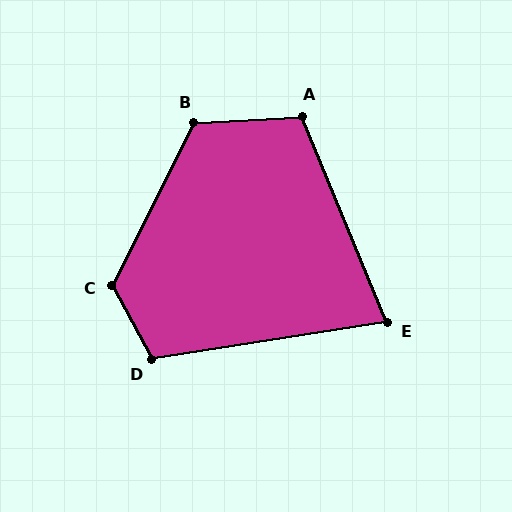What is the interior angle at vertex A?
Approximately 109 degrees (obtuse).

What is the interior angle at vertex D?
Approximately 109 degrees (obtuse).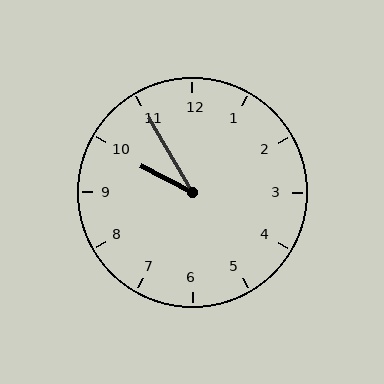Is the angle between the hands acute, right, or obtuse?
It is acute.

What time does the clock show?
9:55.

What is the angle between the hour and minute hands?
Approximately 32 degrees.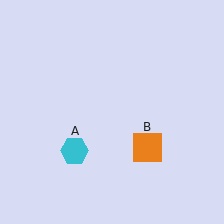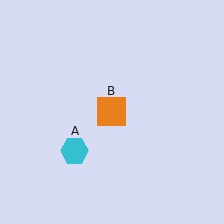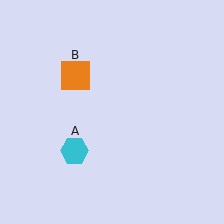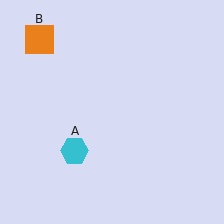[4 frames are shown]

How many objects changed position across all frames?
1 object changed position: orange square (object B).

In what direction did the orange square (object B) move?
The orange square (object B) moved up and to the left.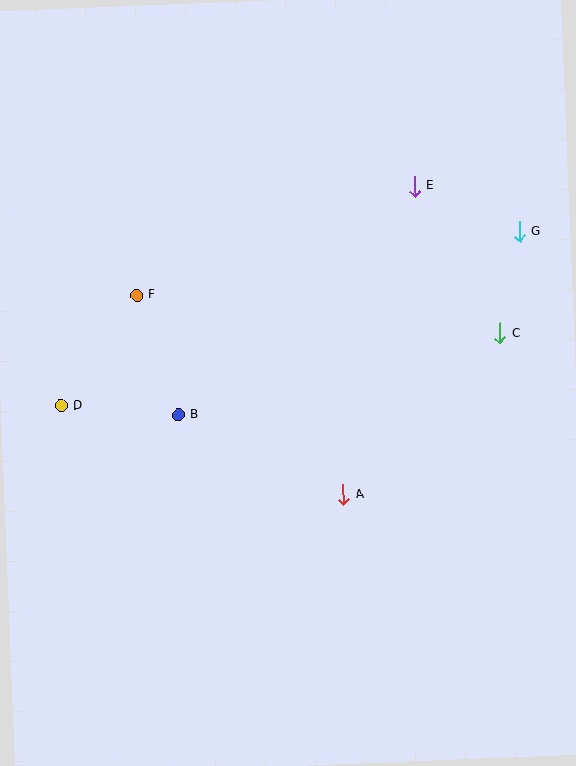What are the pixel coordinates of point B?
Point B is at (179, 415).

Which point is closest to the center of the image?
Point B at (179, 415) is closest to the center.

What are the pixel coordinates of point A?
Point A is at (343, 495).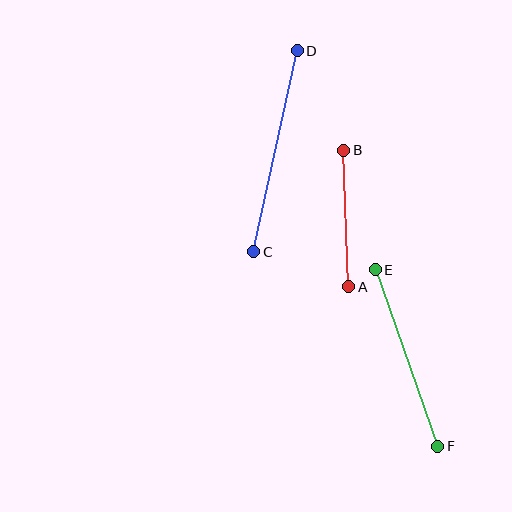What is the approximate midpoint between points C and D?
The midpoint is at approximately (276, 151) pixels.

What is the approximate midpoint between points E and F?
The midpoint is at approximately (406, 358) pixels.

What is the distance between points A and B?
The distance is approximately 137 pixels.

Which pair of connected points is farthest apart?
Points C and D are farthest apart.